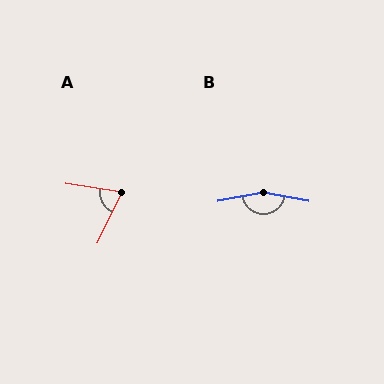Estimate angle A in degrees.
Approximately 73 degrees.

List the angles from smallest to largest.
A (73°), B (158°).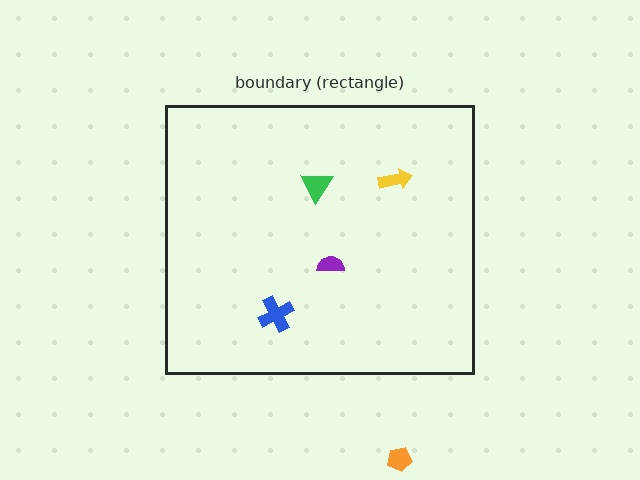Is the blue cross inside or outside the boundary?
Inside.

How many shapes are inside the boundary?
4 inside, 1 outside.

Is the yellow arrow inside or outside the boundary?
Inside.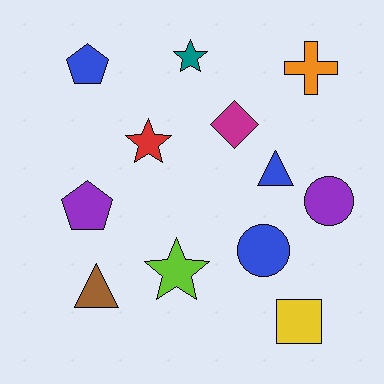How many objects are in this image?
There are 12 objects.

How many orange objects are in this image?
There is 1 orange object.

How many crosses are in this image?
There is 1 cross.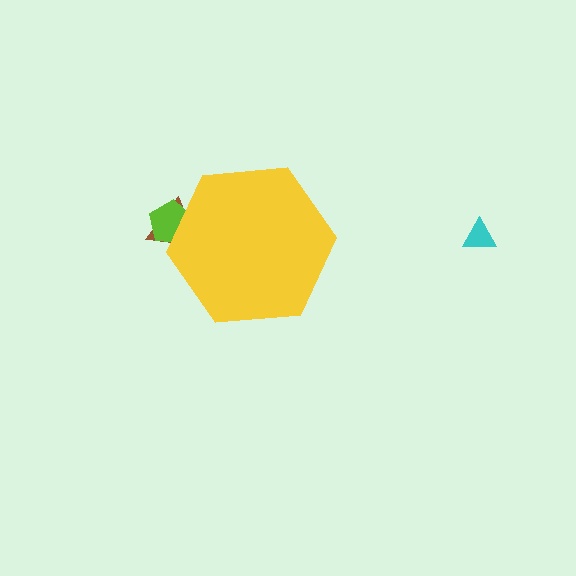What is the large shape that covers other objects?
A yellow hexagon.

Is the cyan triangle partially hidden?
No, the cyan triangle is fully visible.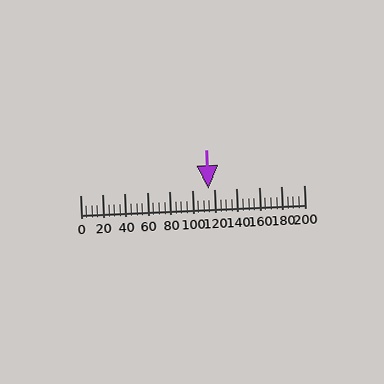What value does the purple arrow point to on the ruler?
The purple arrow points to approximately 115.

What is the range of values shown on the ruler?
The ruler shows values from 0 to 200.